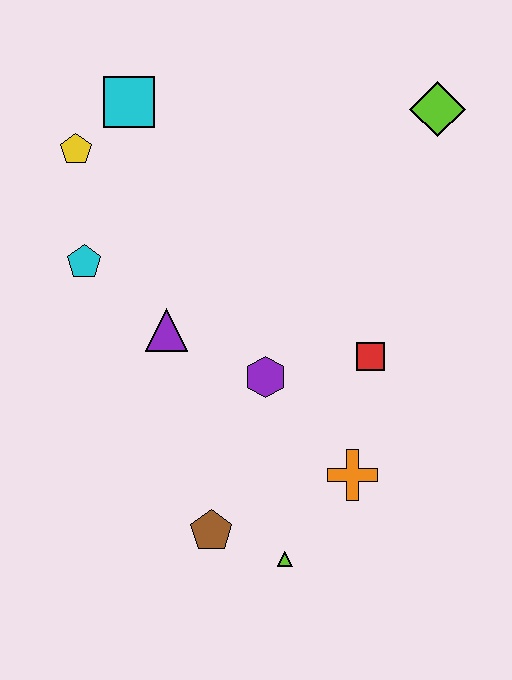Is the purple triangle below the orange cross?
No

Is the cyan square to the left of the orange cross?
Yes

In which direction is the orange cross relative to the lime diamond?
The orange cross is below the lime diamond.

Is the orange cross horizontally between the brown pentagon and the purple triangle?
No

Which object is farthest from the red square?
The yellow pentagon is farthest from the red square.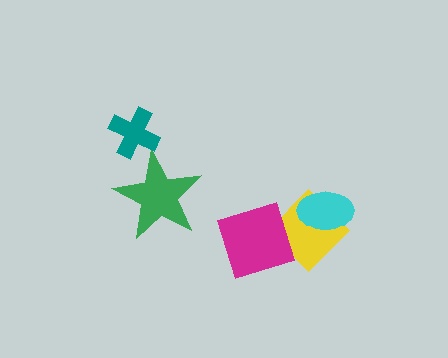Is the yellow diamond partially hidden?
Yes, it is partially covered by another shape.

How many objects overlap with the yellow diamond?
2 objects overlap with the yellow diamond.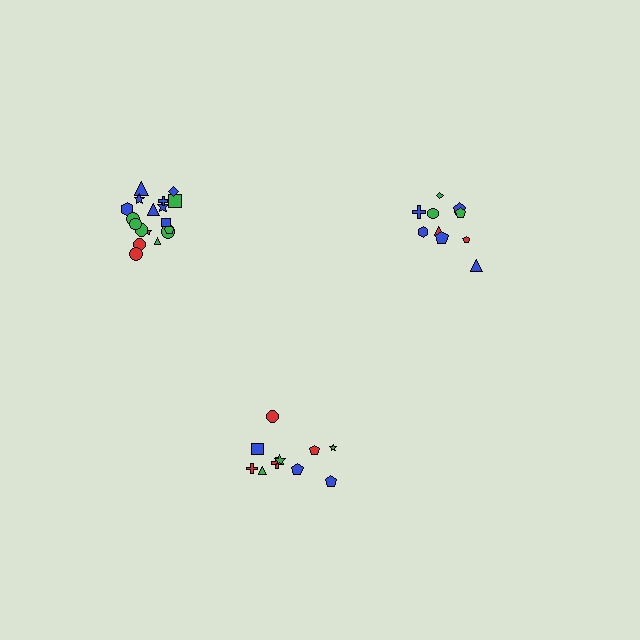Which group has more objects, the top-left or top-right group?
The top-left group.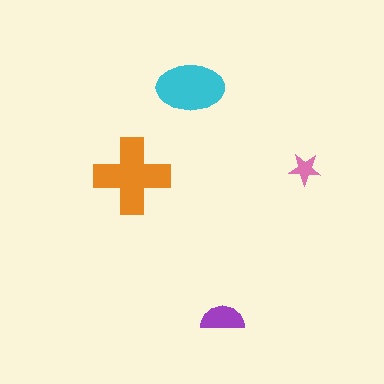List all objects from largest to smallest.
The orange cross, the cyan ellipse, the purple semicircle, the pink star.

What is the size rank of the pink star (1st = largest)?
4th.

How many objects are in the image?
There are 4 objects in the image.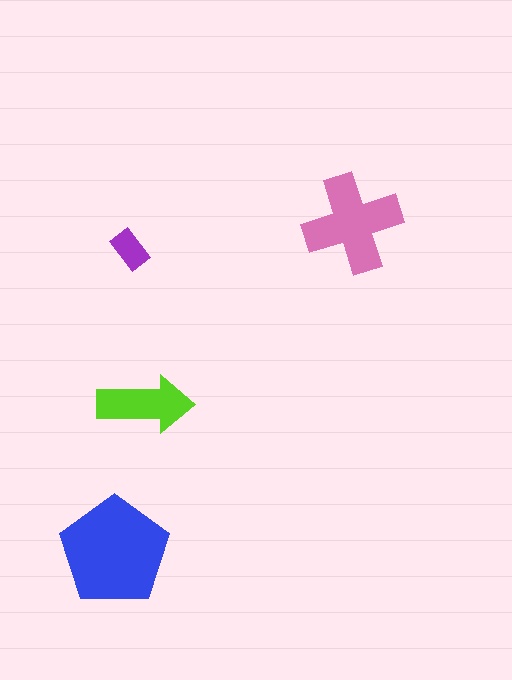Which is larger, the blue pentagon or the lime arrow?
The blue pentagon.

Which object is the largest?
The blue pentagon.